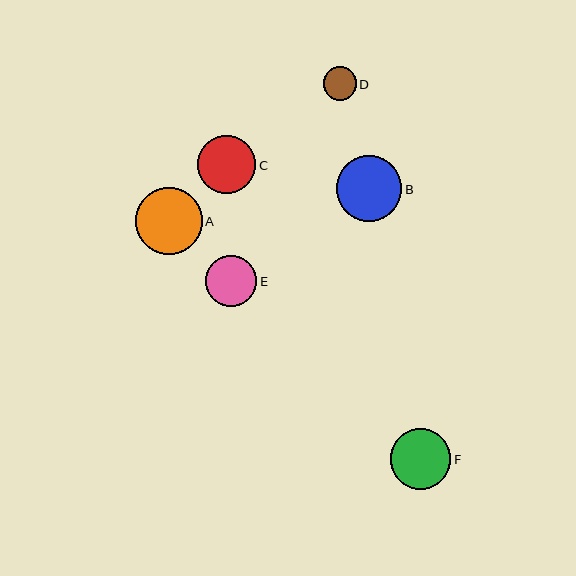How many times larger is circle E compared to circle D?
Circle E is approximately 1.5 times the size of circle D.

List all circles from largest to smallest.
From largest to smallest: A, B, F, C, E, D.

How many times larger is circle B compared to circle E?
Circle B is approximately 1.3 times the size of circle E.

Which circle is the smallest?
Circle D is the smallest with a size of approximately 33 pixels.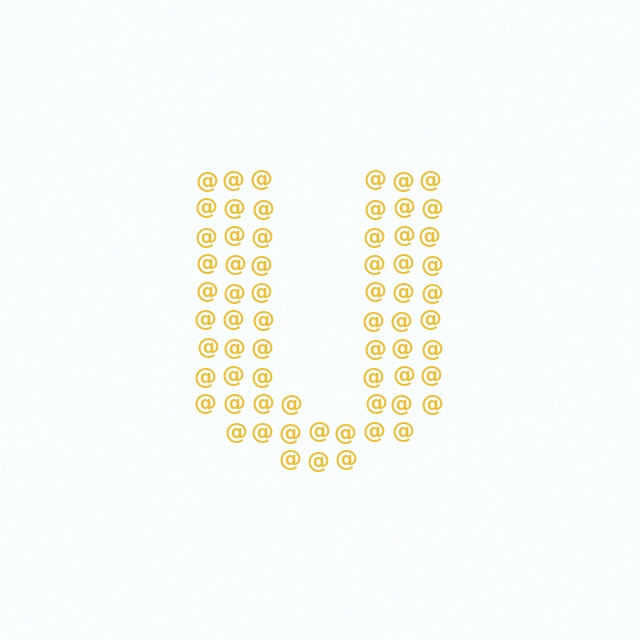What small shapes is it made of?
It is made of small at signs.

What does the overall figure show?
The overall figure shows the letter U.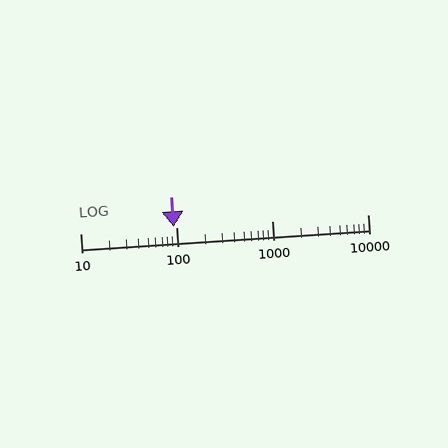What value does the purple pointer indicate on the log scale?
The pointer indicates approximately 94.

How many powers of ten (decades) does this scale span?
The scale spans 3 decades, from 10 to 10000.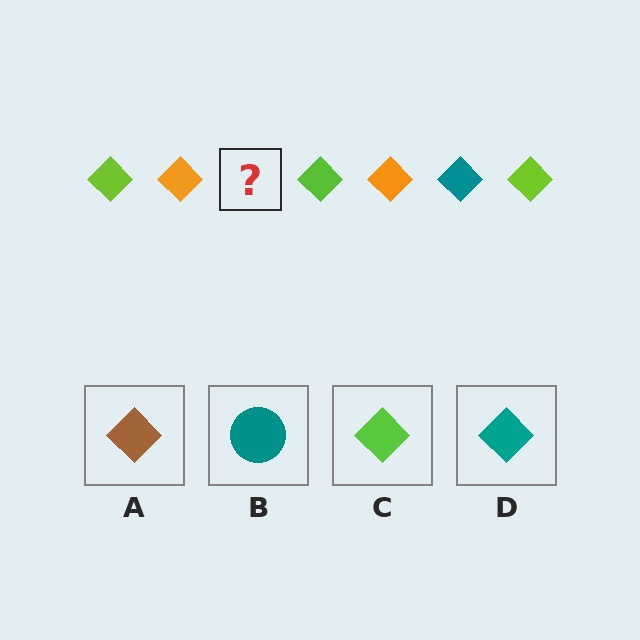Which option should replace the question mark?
Option D.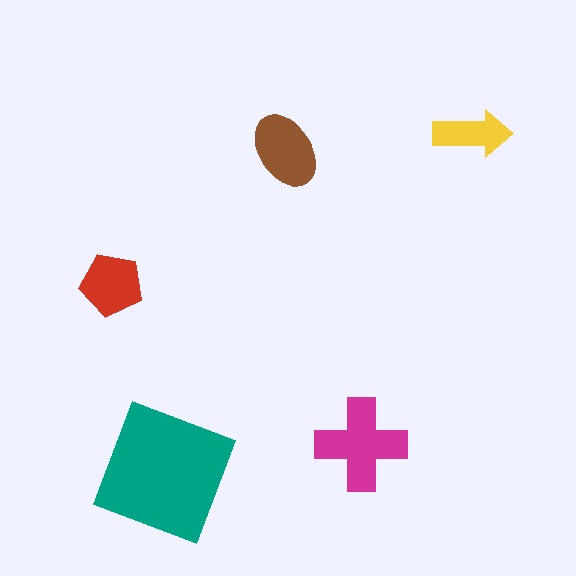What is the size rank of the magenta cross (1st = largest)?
2nd.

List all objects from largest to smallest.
The teal square, the magenta cross, the brown ellipse, the red pentagon, the yellow arrow.